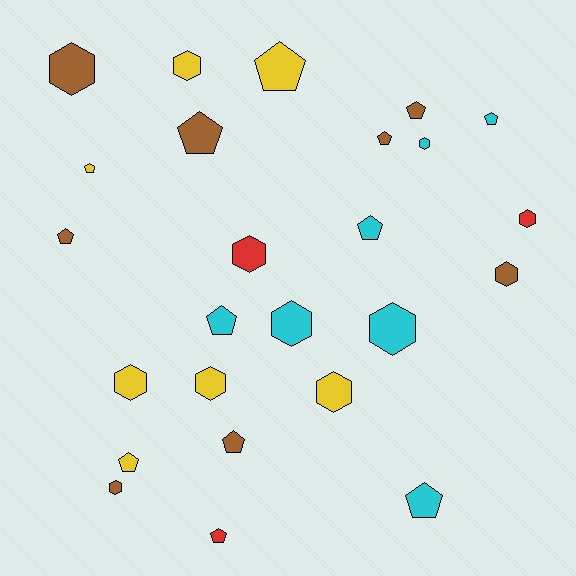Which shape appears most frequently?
Pentagon, with 13 objects.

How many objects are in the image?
There are 25 objects.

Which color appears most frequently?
Brown, with 8 objects.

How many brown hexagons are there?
There are 3 brown hexagons.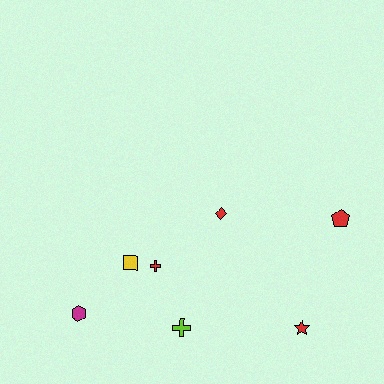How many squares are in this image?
There is 1 square.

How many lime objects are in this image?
There is 1 lime object.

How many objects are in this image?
There are 7 objects.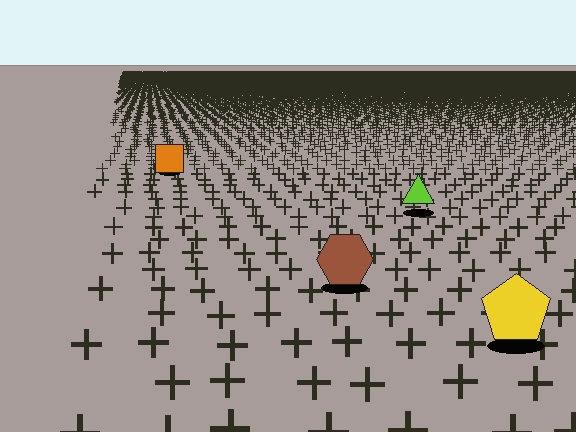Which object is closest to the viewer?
The yellow pentagon is closest. The texture marks near it are larger and more spread out.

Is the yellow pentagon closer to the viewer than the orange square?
Yes. The yellow pentagon is closer — you can tell from the texture gradient: the ground texture is coarser near it.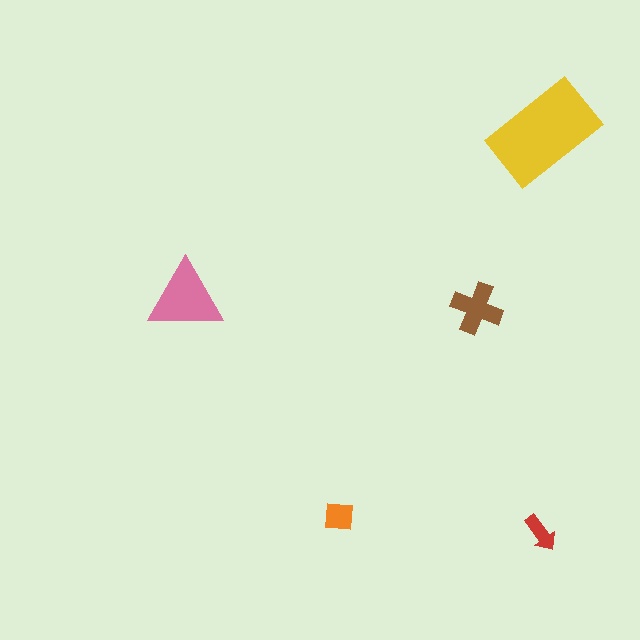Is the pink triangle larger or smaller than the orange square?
Larger.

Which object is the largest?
The yellow rectangle.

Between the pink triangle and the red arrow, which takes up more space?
The pink triangle.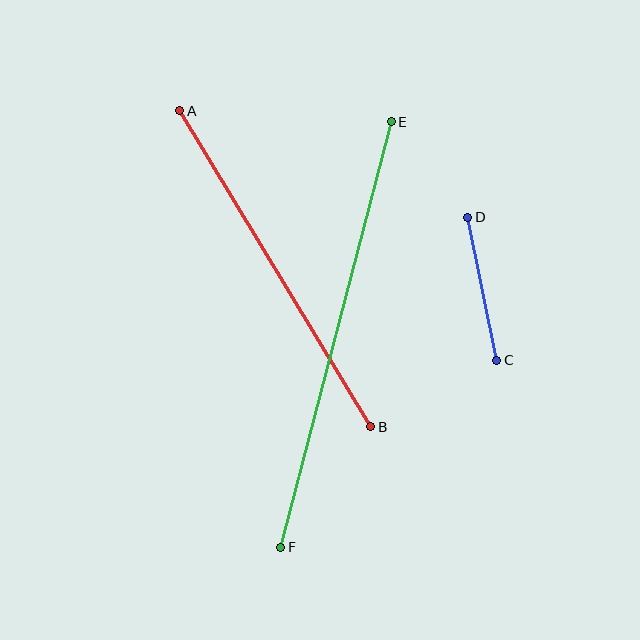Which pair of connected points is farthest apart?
Points E and F are farthest apart.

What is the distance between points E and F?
The distance is approximately 439 pixels.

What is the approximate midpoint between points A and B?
The midpoint is at approximately (275, 269) pixels.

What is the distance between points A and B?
The distance is approximately 370 pixels.